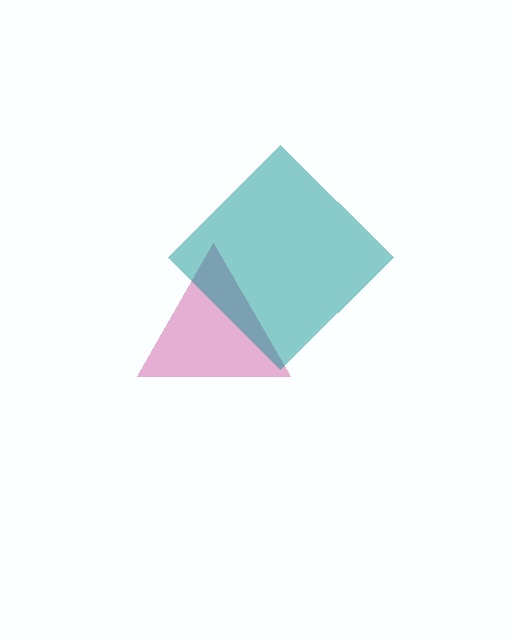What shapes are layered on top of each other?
The layered shapes are: a magenta triangle, a teal diamond.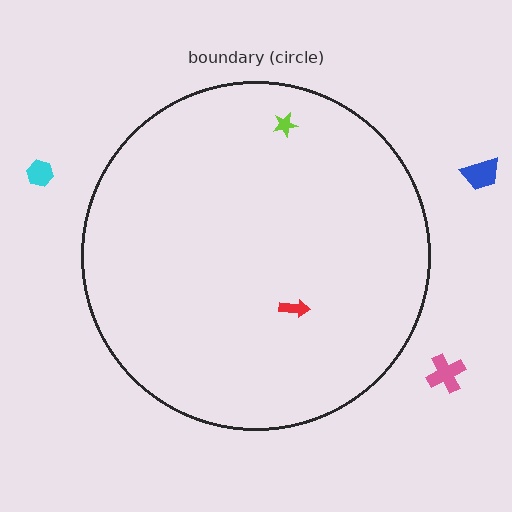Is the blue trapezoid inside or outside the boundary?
Outside.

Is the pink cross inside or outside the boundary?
Outside.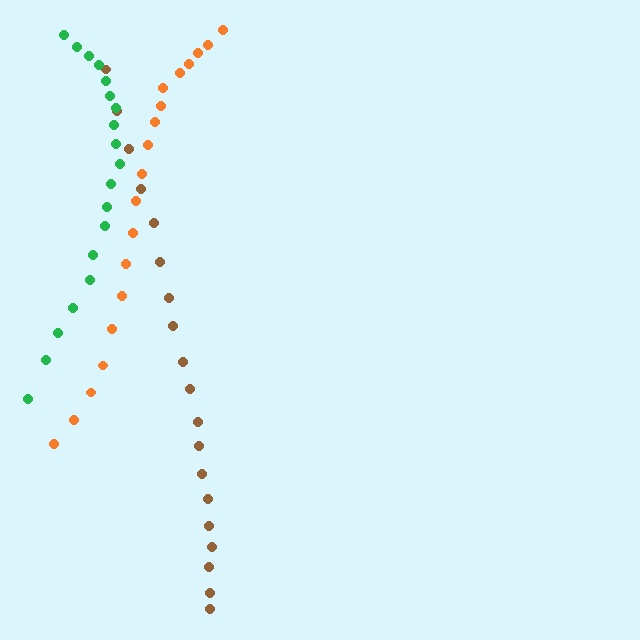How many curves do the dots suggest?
There are 3 distinct paths.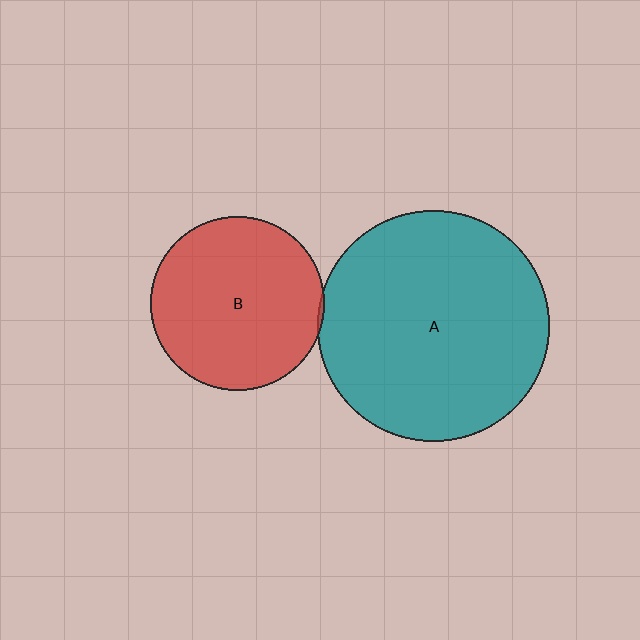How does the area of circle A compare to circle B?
Approximately 1.8 times.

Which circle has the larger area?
Circle A (teal).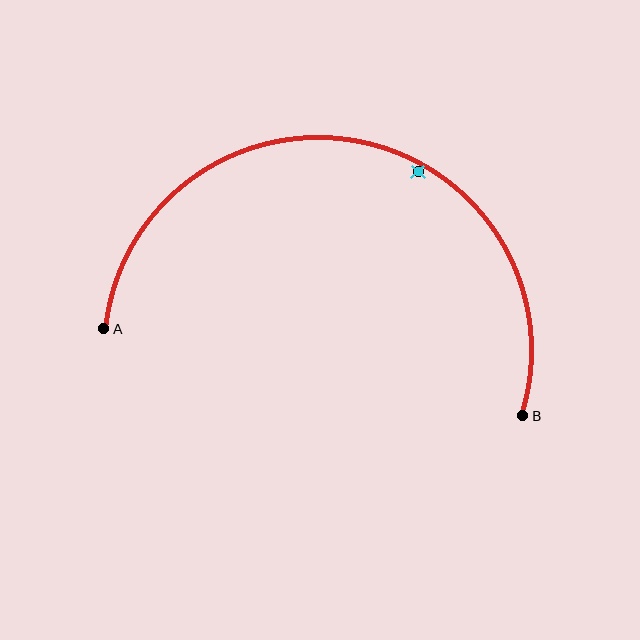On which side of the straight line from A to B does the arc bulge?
The arc bulges above the straight line connecting A and B.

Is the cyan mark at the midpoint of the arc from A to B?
No — the cyan mark does not lie on the arc at all. It sits slightly inside the curve.